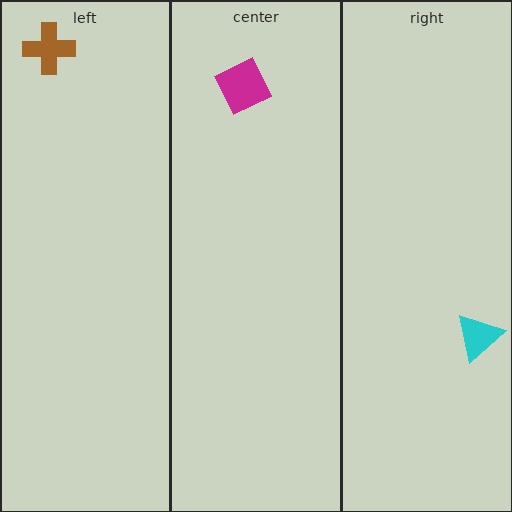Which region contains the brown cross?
The left region.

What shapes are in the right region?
The cyan triangle.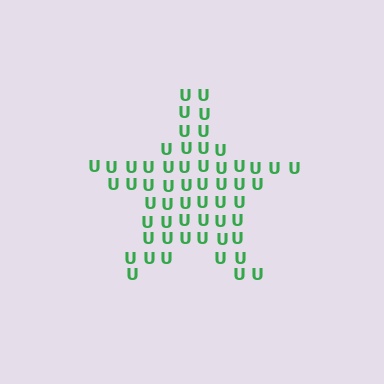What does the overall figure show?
The overall figure shows a star.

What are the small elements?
The small elements are letter U's.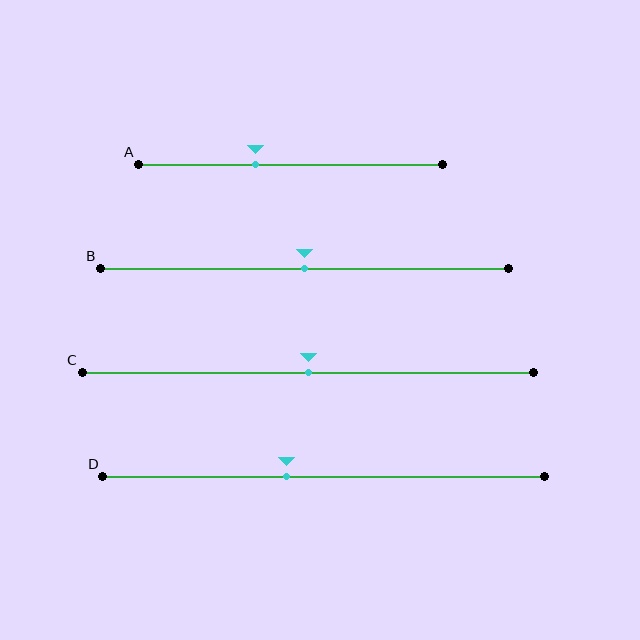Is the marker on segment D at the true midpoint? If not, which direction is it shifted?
No, the marker on segment D is shifted to the left by about 8% of the segment length.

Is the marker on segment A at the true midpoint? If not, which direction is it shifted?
No, the marker on segment A is shifted to the left by about 12% of the segment length.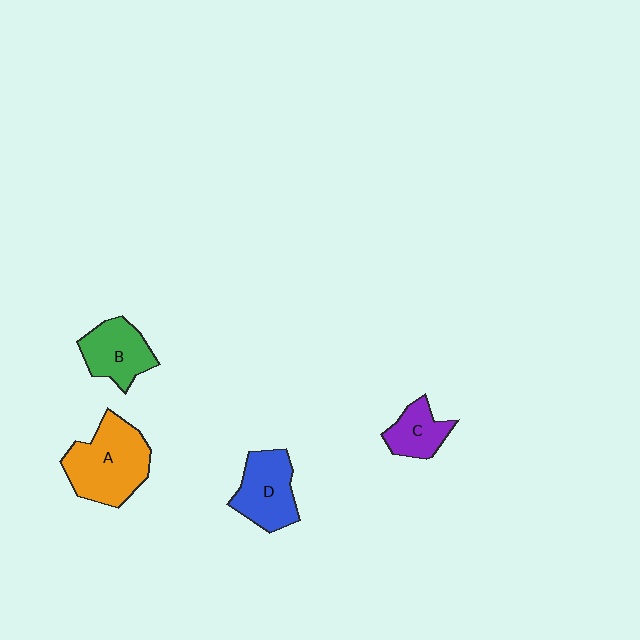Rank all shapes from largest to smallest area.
From largest to smallest: A (orange), D (blue), B (green), C (purple).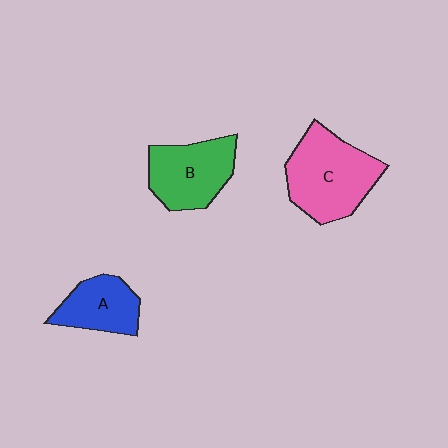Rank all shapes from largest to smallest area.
From largest to smallest: C (pink), B (green), A (blue).